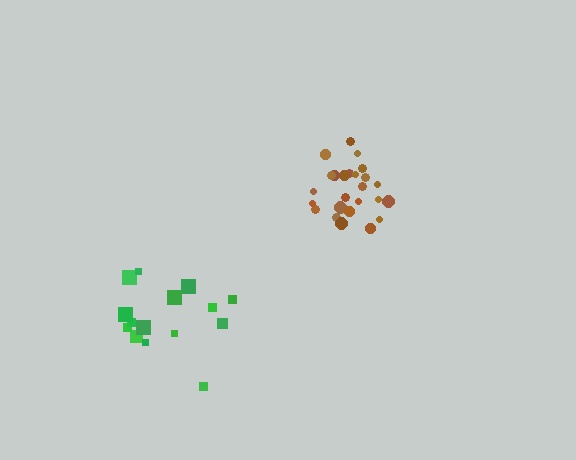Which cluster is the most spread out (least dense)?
Green.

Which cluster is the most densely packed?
Brown.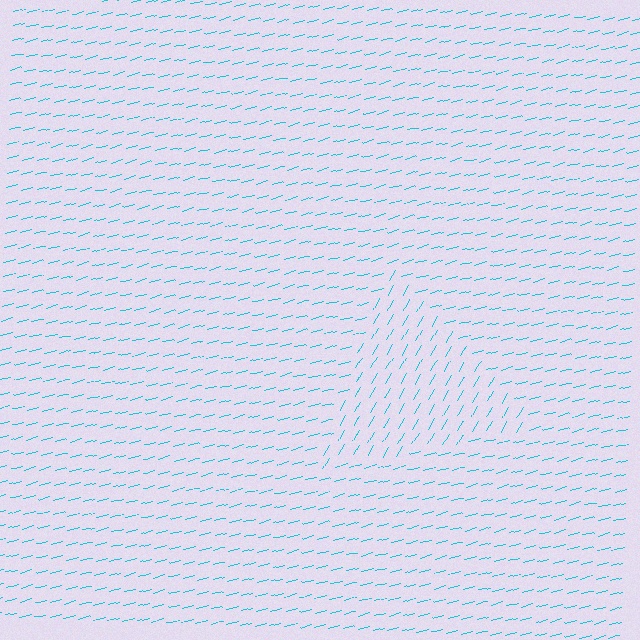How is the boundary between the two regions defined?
The boundary is defined purely by a change in line orientation (approximately 45 degrees difference). All lines are the same color and thickness.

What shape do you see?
I see a triangle.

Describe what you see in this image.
The image is filled with small cyan line segments. A triangle region in the image has lines oriented differently from the surrounding lines, creating a visible texture boundary.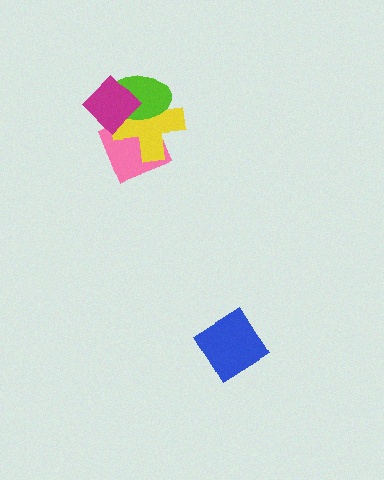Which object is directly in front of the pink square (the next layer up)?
The yellow cross is directly in front of the pink square.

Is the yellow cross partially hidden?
Yes, it is partially covered by another shape.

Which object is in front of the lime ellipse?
The magenta diamond is in front of the lime ellipse.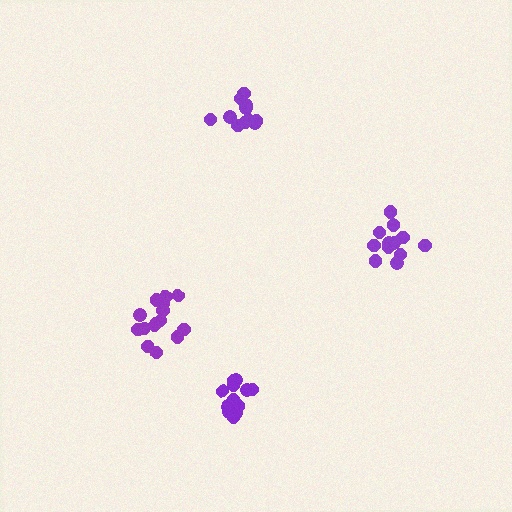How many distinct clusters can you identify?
There are 4 distinct clusters.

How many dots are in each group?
Group 1: 13 dots, Group 2: 13 dots, Group 3: 11 dots, Group 4: 15 dots (52 total).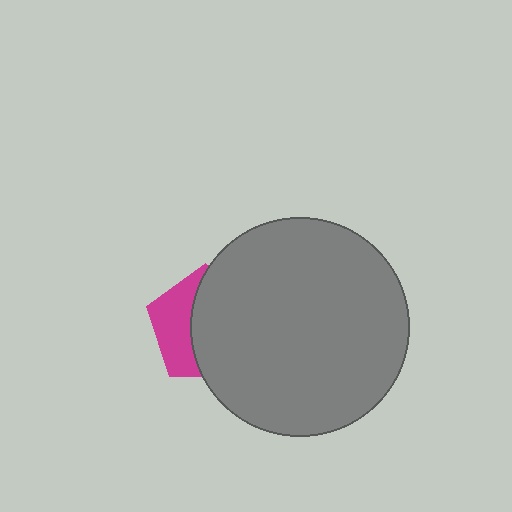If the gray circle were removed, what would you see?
You would see the complete magenta pentagon.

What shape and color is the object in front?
The object in front is a gray circle.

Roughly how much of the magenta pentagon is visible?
A small part of it is visible (roughly 37%).